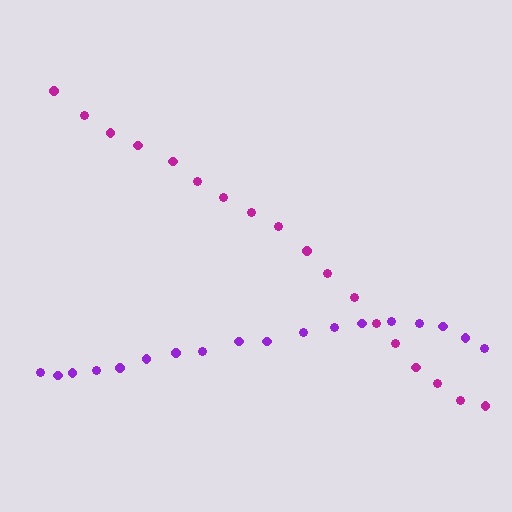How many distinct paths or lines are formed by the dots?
There are 2 distinct paths.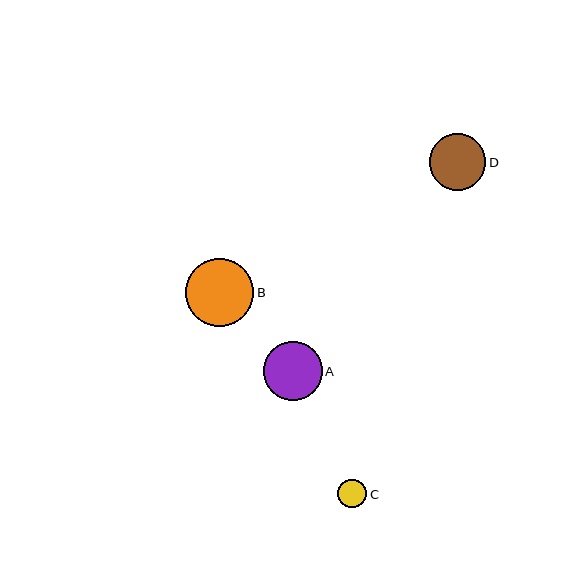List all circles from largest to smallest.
From largest to smallest: B, A, D, C.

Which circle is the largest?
Circle B is the largest with a size of approximately 68 pixels.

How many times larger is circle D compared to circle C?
Circle D is approximately 2.0 times the size of circle C.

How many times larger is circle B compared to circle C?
Circle B is approximately 2.4 times the size of circle C.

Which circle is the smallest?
Circle C is the smallest with a size of approximately 29 pixels.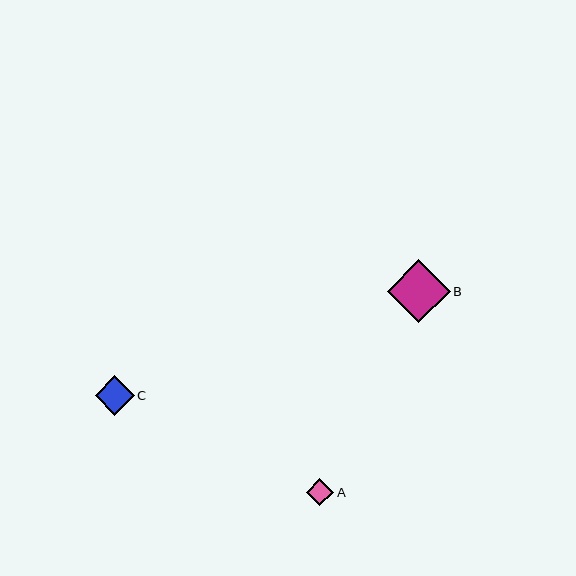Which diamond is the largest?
Diamond B is the largest with a size of approximately 63 pixels.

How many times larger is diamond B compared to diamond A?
Diamond B is approximately 2.3 times the size of diamond A.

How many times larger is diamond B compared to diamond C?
Diamond B is approximately 1.6 times the size of diamond C.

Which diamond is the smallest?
Diamond A is the smallest with a size of approximately 27 pixels.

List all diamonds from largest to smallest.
From largest to smallest: B, C, A.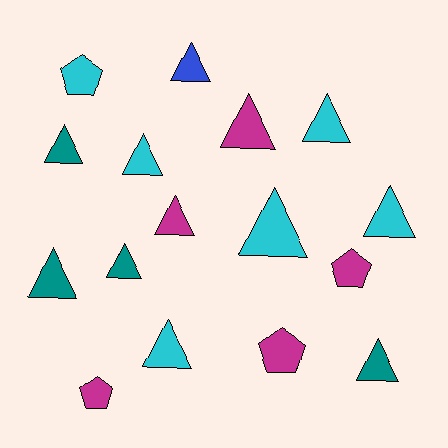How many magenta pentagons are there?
There are 3 magenta pentagons.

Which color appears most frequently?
Cyan, with 6 objects.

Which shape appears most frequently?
Triangle, with 12 objects.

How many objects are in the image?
There are 16 objects.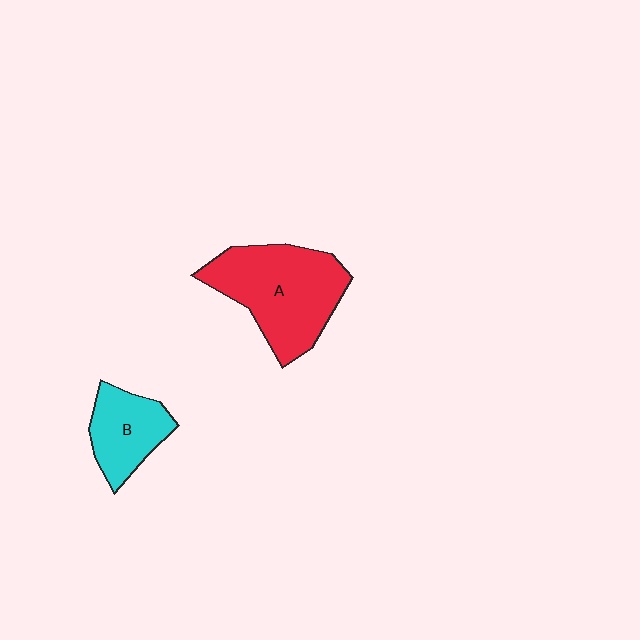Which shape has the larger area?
Shape A (red).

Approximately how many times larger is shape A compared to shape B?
Approximately 1.9 times.